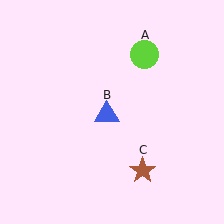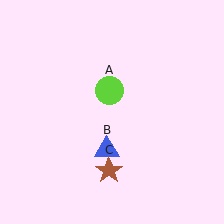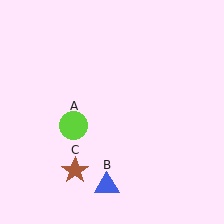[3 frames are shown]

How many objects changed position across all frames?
3 objects changed position: lime circle (object A), blue triangle (object B), brown star (object C).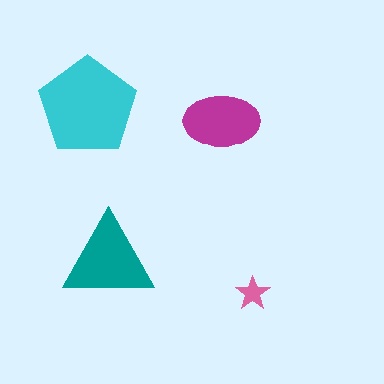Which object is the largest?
The cyan pentagon.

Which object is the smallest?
The pink star.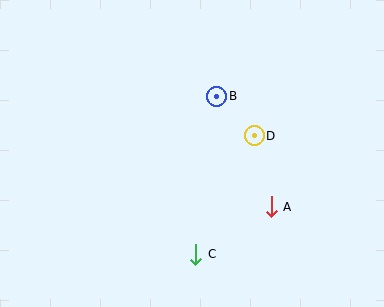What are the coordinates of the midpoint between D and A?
The midpoint between D and A is at (263, 171).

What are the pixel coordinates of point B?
Point B is at (217, 96).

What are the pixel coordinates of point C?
Point C is at (196, 254).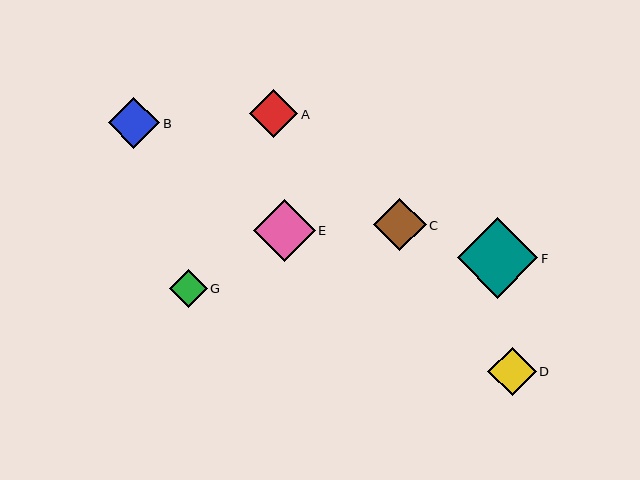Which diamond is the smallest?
Diamond G is the smallest with a size of approximately 38 pixels.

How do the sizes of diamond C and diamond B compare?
Diamond C and diamond B are approximately the same size.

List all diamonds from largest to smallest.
From largest to smallest: F, E, C, B, D, A, G.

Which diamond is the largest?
Diamond F is the largest with a size of approximately 81 pixels.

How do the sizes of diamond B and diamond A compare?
Diamond B and diamond A are approximately the same size.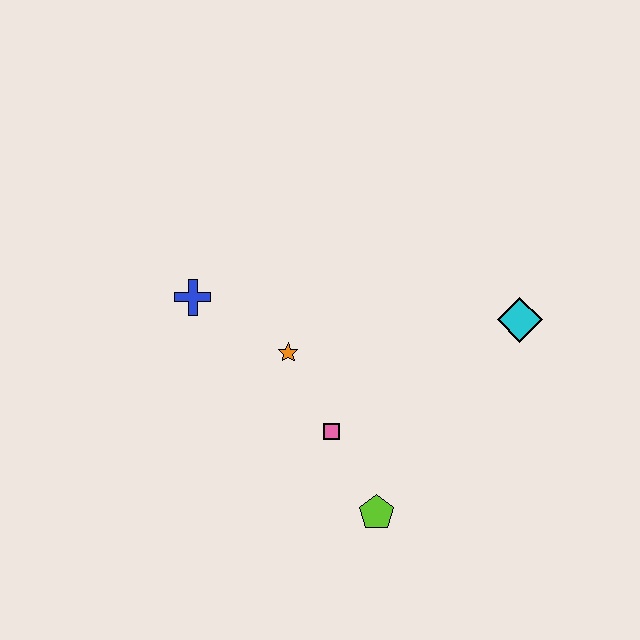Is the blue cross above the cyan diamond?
Yes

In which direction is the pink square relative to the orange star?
The pink square is below the orange star.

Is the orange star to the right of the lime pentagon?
No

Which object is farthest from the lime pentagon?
The blue cross is farthest from the lime pentagon.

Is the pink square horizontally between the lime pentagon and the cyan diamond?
No